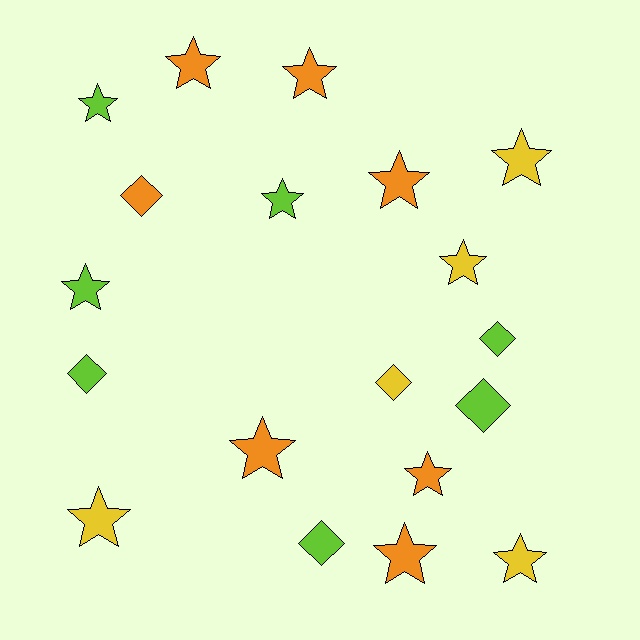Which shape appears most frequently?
Star, with 13 objects.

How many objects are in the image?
There are 19 objects.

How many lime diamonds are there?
There are 4 lime diamonds.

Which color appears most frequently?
Lime, with 7 objects.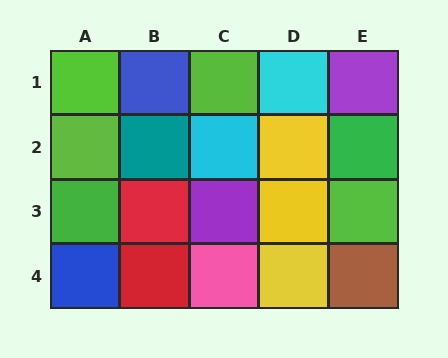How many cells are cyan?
2 cells are cyan.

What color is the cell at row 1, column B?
Blue.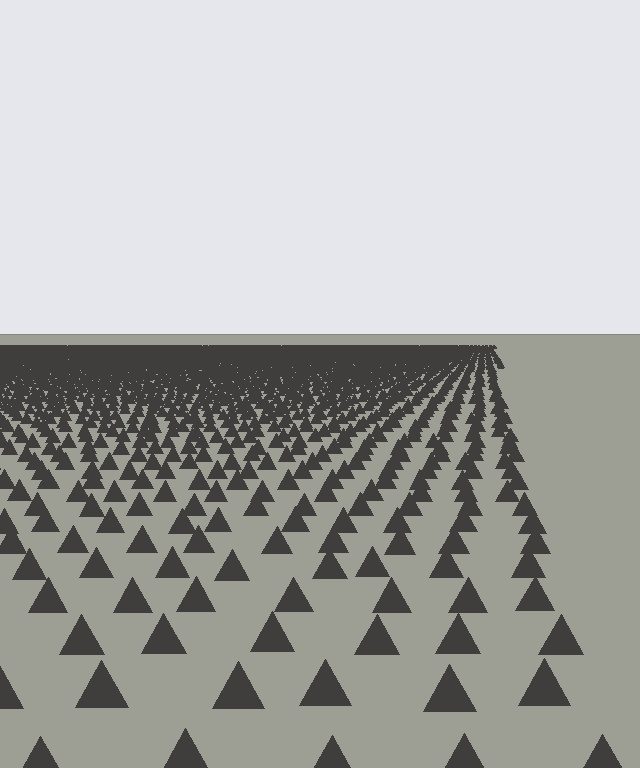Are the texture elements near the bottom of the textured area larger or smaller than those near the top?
Larger. Near the bottom, elements are closer to the viewer and appear at a bigger on-screen size.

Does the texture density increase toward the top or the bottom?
Density increases toward the top.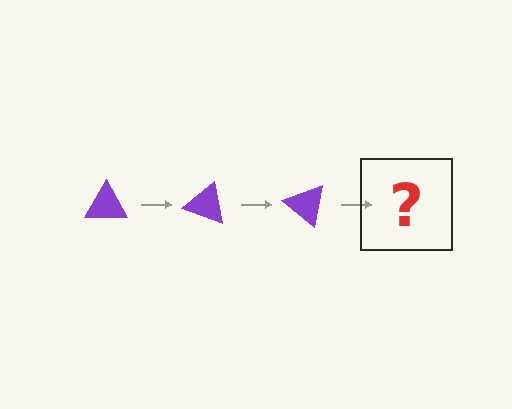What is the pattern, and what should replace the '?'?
The pattern is that the triangle rotates 20 degrees each step. The '?' should be a purple triangle rotated 60 degrees.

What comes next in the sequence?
The next element should be a purple triangle rotated 60 degrees.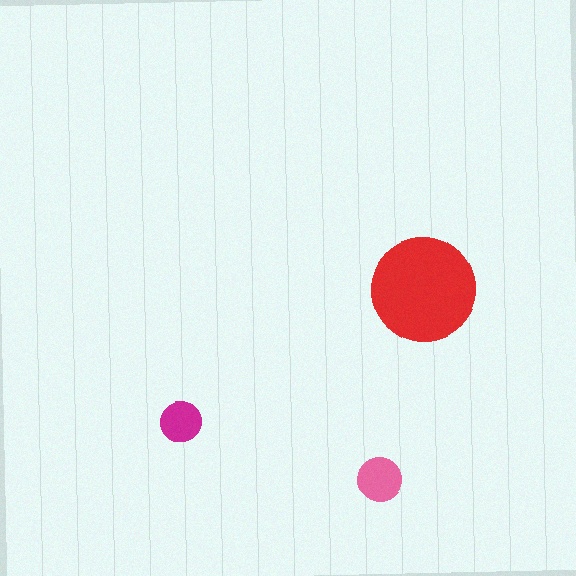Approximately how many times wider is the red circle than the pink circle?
About 2.5 times wider.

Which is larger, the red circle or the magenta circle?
The red one.